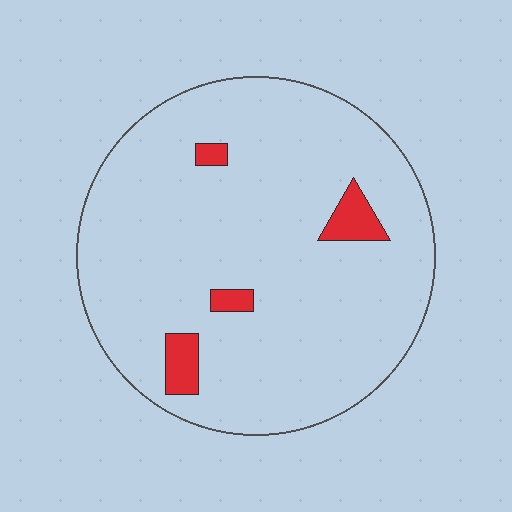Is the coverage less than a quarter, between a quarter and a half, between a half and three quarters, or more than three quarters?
Less than a quarter.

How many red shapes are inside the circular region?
4.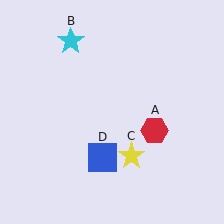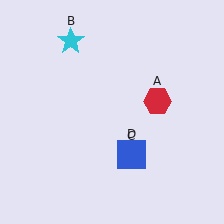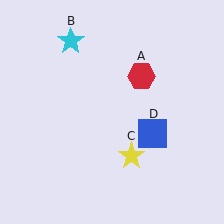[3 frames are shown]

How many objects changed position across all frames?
2 objects changed position: red hexagon (object A), blue square (object D).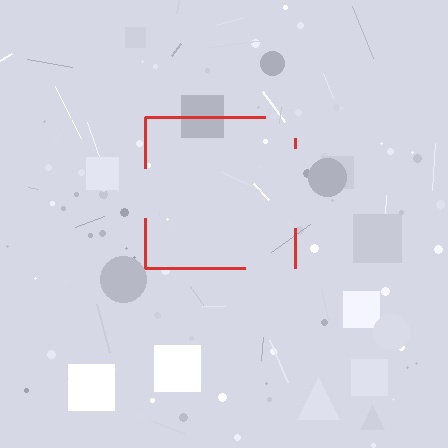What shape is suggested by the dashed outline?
The dashed outline suggests a square.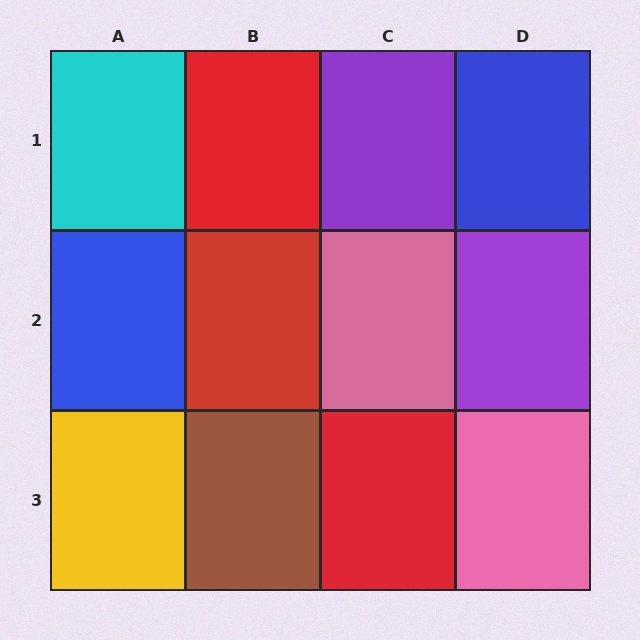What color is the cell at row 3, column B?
Brown.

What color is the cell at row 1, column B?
Red.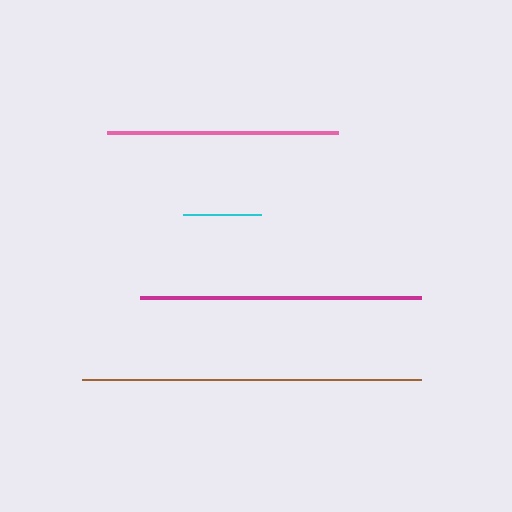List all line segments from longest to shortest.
From longest to shortest: brown, magenta, pink, cyan.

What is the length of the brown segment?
The brown segment is approximately 339 pixels long.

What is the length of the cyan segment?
The cyan segment is approximately 79 pixels long.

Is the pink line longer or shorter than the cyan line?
The pink line is longer than the cyan line.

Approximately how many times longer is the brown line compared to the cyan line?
The brown line is approximately 4.3 times the length of the cyan line.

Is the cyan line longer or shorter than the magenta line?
The magenta line is longer than the cyan line.